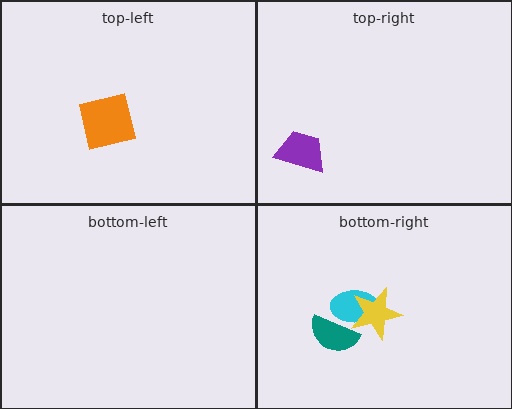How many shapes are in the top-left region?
1.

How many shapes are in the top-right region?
1.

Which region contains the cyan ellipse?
The bottom-right region.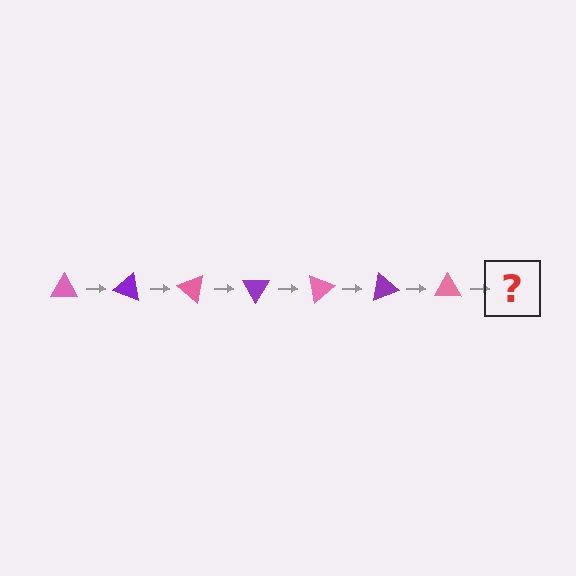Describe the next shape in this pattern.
It should be a purple triangle, rotated 140 degrees from the start.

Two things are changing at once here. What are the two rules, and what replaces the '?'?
The two rules are that it rotates 20 degrees each step and the color cycles through pink and purple. The '?' should be a purple triangle, rotated 140 degrees from the start.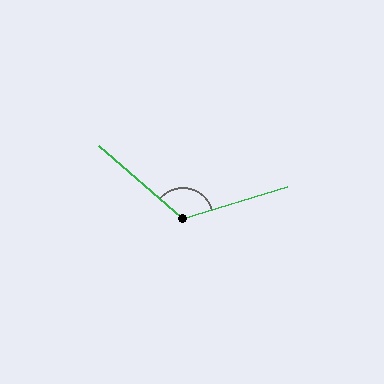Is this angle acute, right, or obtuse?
It is obtuse.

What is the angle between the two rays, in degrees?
Approximately 123 degrees.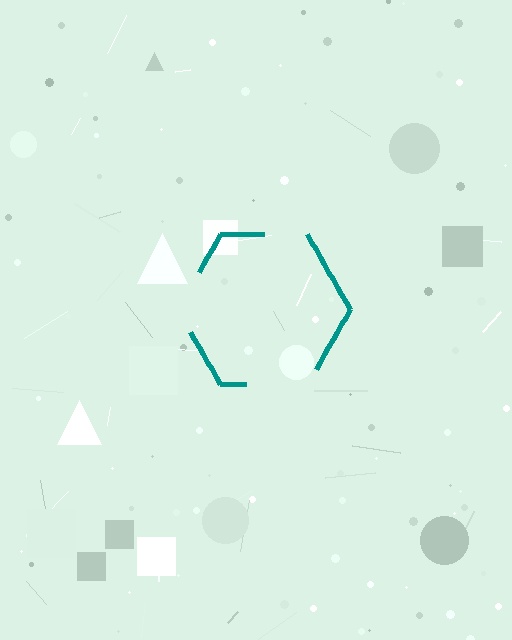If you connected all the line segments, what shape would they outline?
They would outline a hexagon.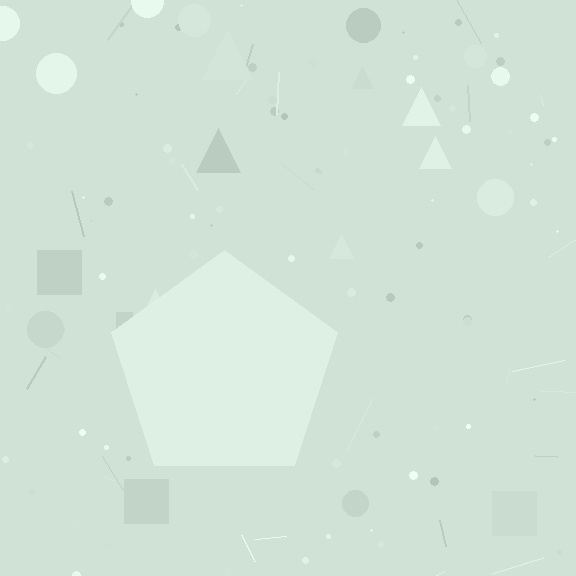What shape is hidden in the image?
A pentagon is hidden in the image.